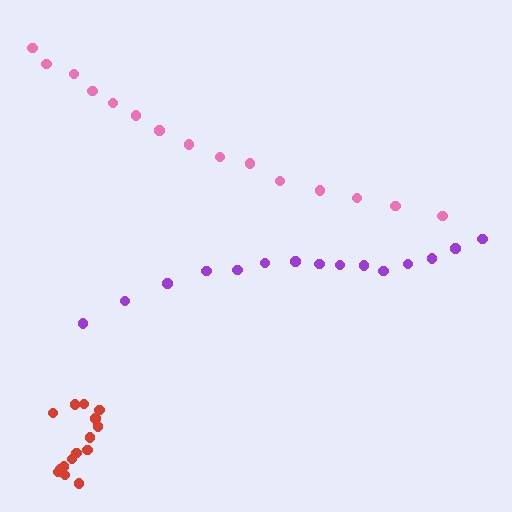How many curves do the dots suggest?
There are 3 distinct paths.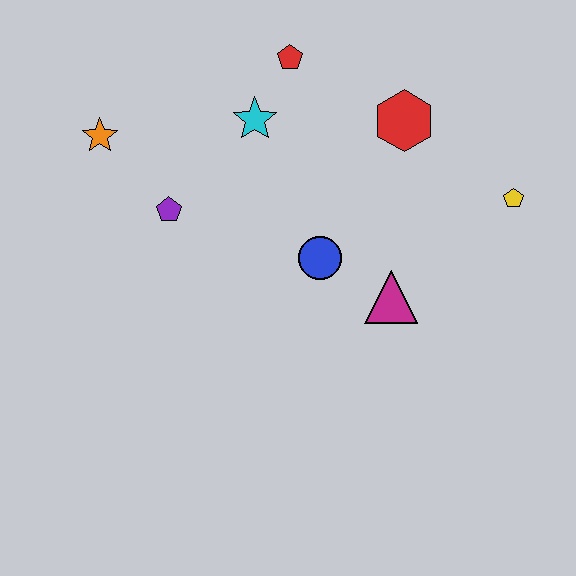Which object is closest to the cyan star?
The red pentagon is closest to the cyan star.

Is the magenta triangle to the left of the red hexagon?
Yes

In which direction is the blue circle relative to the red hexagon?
The blue circle is below the red hexagon.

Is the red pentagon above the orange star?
Yes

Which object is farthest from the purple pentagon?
The yellow pentagon is farthest from the purple pentagon.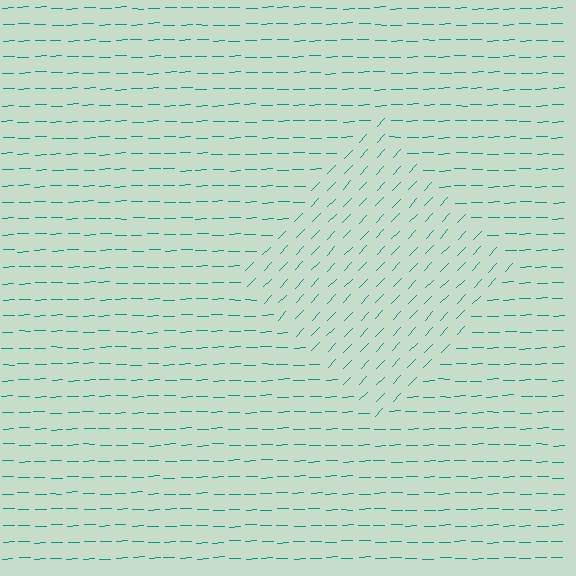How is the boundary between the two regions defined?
The boundary is defined purely by a change in line orientation (approximately 45 degrees difference). All lines are the same color and thickness.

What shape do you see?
I see a diamond.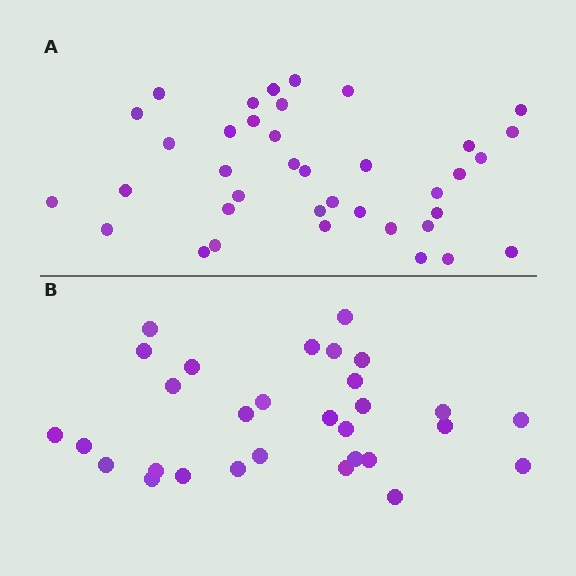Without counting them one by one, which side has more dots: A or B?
Region A (the top region) has more dots.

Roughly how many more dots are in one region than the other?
Region A has roughly 8 or so more dots than region B.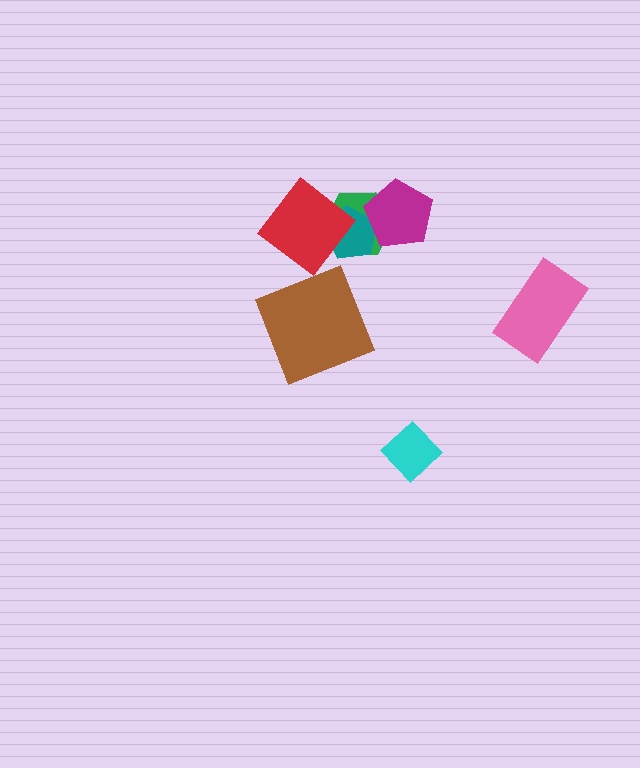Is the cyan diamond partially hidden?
No, no other shape covers it.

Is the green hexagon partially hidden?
Yes, it is partially covered by another shape.